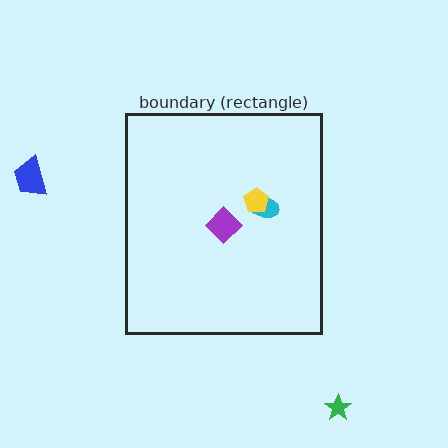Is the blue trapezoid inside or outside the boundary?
Outside.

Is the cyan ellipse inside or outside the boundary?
Inside.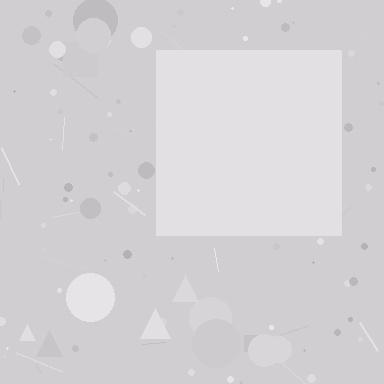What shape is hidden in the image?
A square is hidden in the image.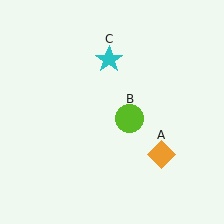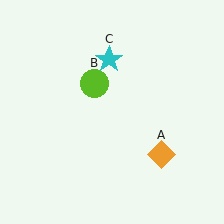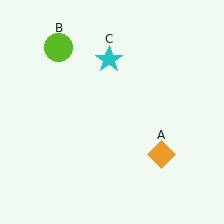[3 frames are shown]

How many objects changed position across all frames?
1 object changed position: lime circle (object B).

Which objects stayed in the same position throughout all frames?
Orange diamond (object A) and cyan star (object C) remained stationary.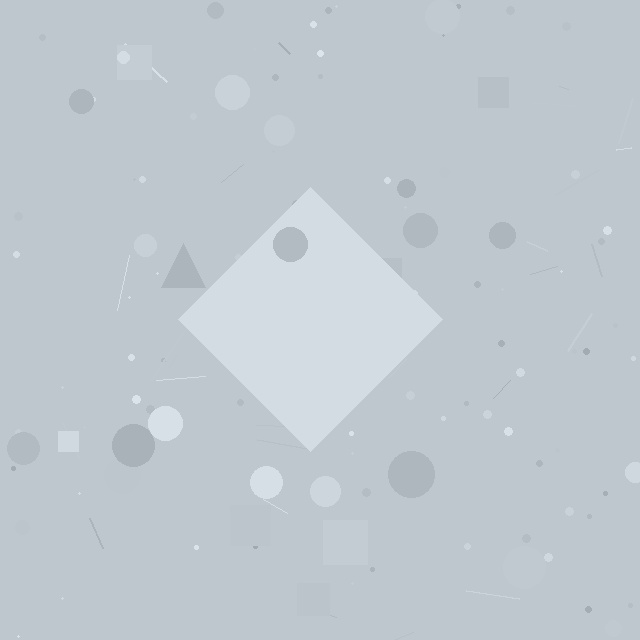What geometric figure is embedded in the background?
A diamond is embedded in the background.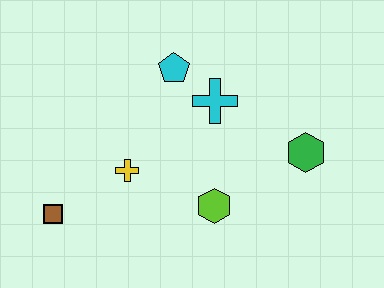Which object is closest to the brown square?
The yellow cross is closest to the brown square.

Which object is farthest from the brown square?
The green hexagon is farthest from the brown square.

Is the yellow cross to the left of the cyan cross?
Yes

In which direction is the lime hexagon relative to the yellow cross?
The lime hexagon is to the right of the yellow cross.